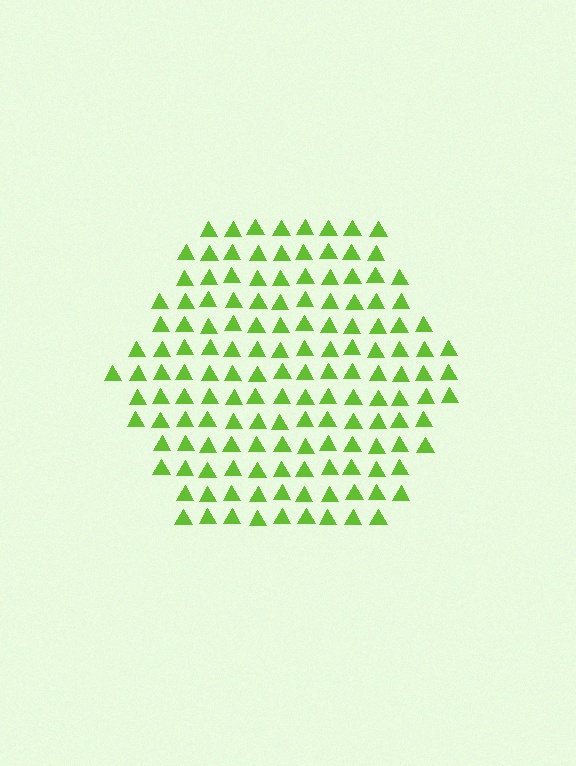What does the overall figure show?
The overall figure shows a hexagon.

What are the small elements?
The small elements are triangles.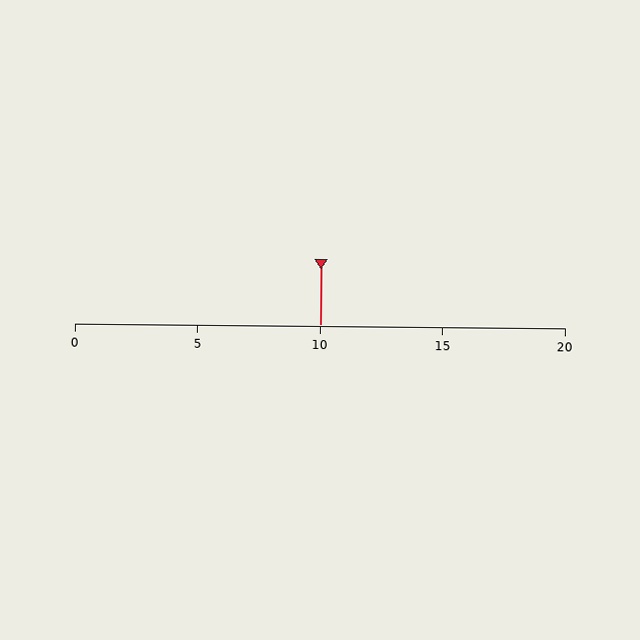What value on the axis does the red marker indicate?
The marker indicates approximately 10.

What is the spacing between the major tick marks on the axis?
The major ticks are spaced 5 apart.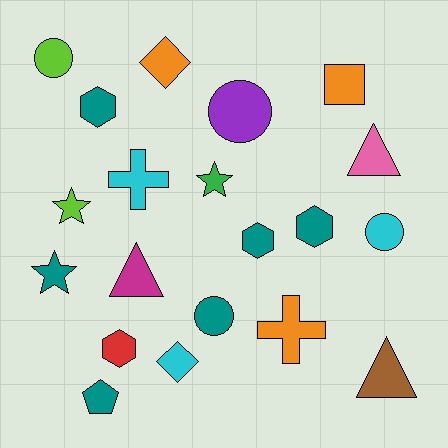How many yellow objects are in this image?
There are no yellow objects.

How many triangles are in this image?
There are 3 triangles.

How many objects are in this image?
There are 20 objects.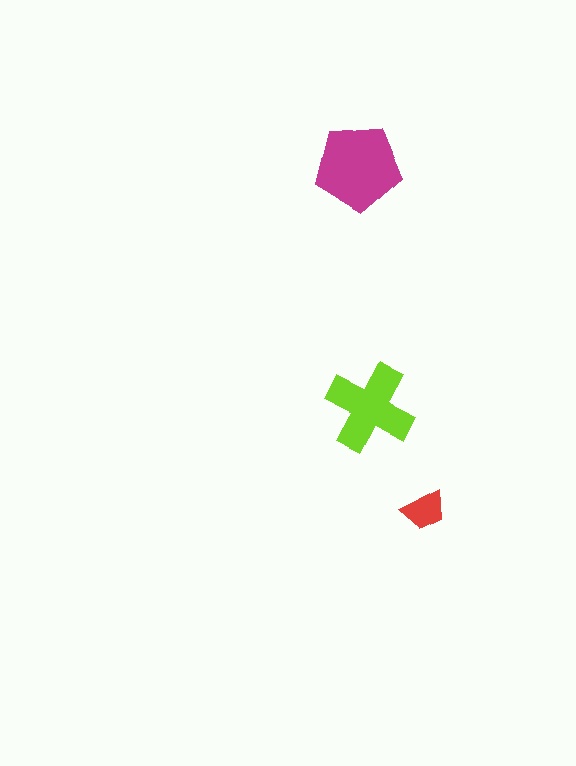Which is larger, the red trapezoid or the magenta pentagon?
The magenta pentagon.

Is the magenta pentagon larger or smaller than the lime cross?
Larger.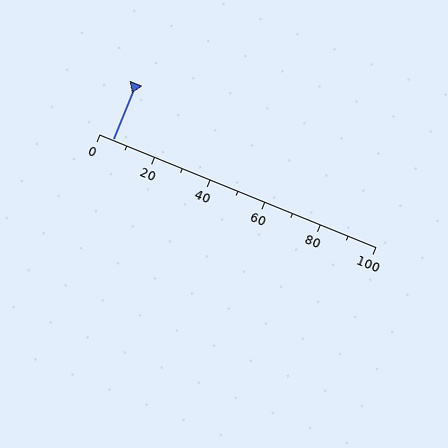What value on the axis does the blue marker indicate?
The marker indicates approximately 5.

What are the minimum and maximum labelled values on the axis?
The axis runs from 0 to 100.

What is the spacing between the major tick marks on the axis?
The major ticks are spaced 20 apart.